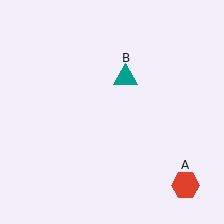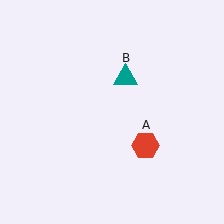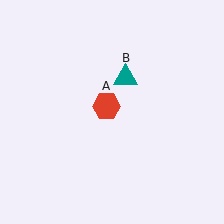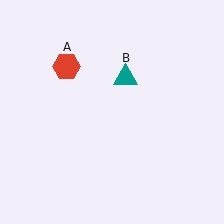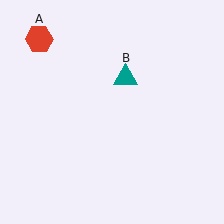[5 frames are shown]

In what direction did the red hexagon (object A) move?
The red hexagon (object A) moved up and to the left.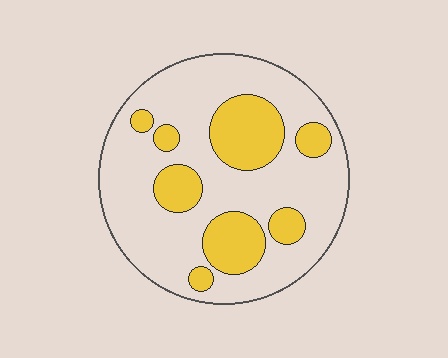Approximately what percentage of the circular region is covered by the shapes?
Approximately 25%.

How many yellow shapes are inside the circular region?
8.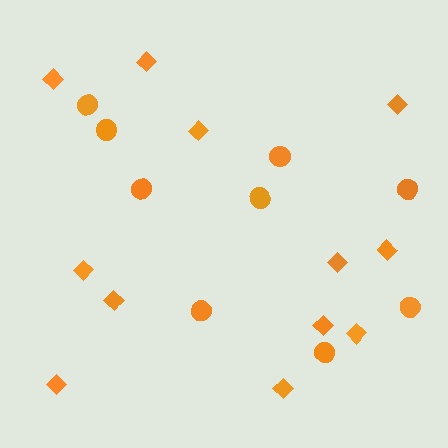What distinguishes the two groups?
There are 2 groups: one group of diamonds (12) and one group of circles (9).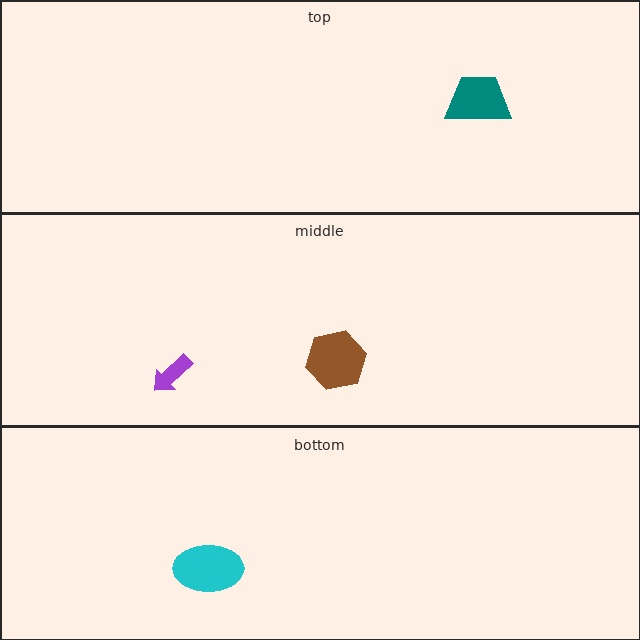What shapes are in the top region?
The teal trapezoid.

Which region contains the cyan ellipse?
The bottom region.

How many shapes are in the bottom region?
1.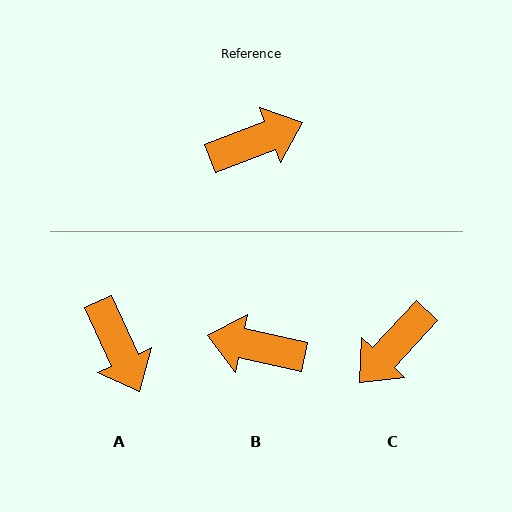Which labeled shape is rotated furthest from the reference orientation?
C, about 154 degrees away.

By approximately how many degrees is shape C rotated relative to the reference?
Approximately 154 degrees clockwise.